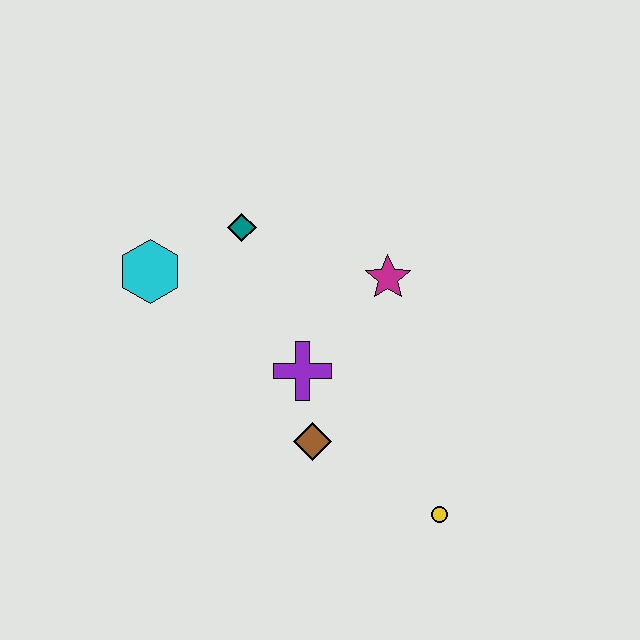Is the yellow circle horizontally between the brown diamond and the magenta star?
No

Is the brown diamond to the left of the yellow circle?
Yes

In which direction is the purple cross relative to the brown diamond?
The purple cross is above the brown diamond.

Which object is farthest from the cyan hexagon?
The yellow circle is farthest from the cyan hexagon.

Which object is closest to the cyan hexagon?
The teal diamond is closest to the cyan hexagon.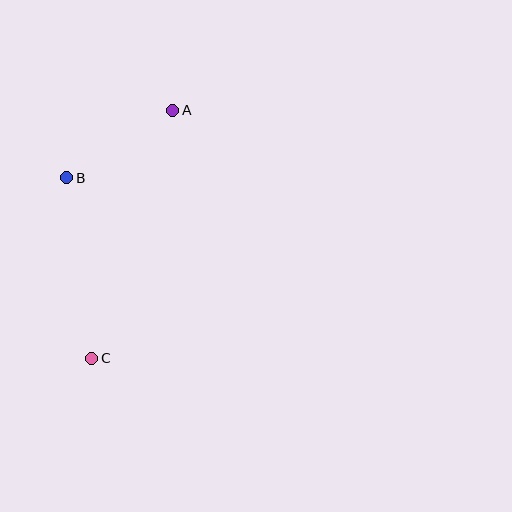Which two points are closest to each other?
Points A and B are closest to each other.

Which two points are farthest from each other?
Points A and C are farthest from each other.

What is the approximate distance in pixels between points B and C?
The distance between B and C is approximately 182 pixels.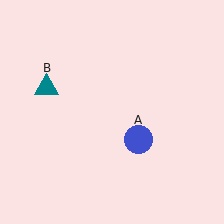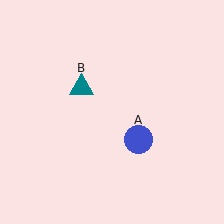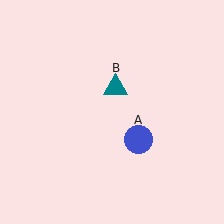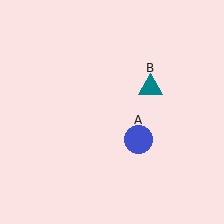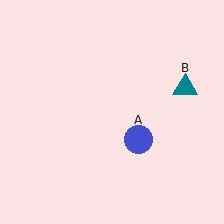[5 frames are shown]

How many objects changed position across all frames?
1 object changed position: teal triangle (object B).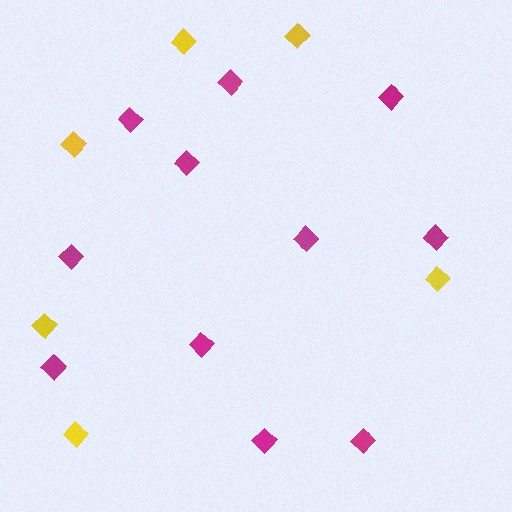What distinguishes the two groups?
There are 2 groups: one group of magenta diamonds (11) and one group of yellow diamonds (6).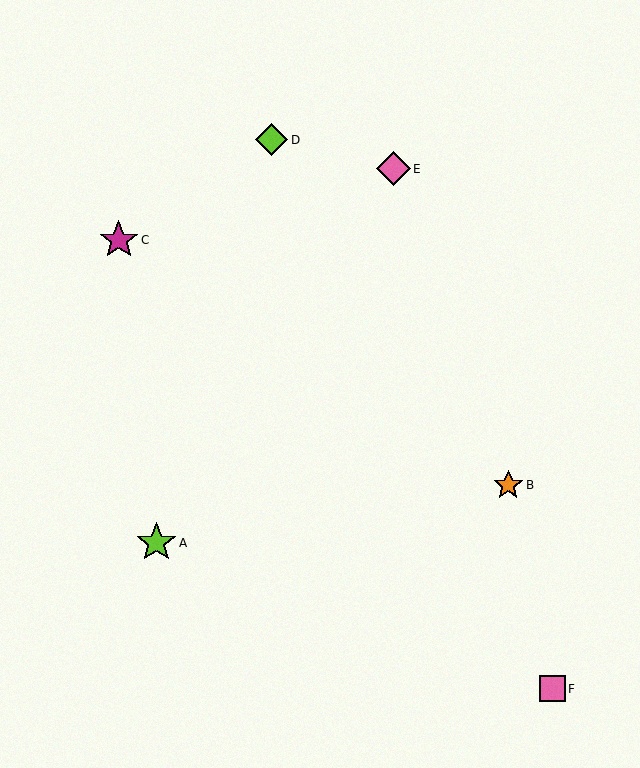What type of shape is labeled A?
Shape A is a lime star.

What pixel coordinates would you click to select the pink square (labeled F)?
Click at (552, 689) to select the pink square F.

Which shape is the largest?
The lime star (labeled A) is the largest.